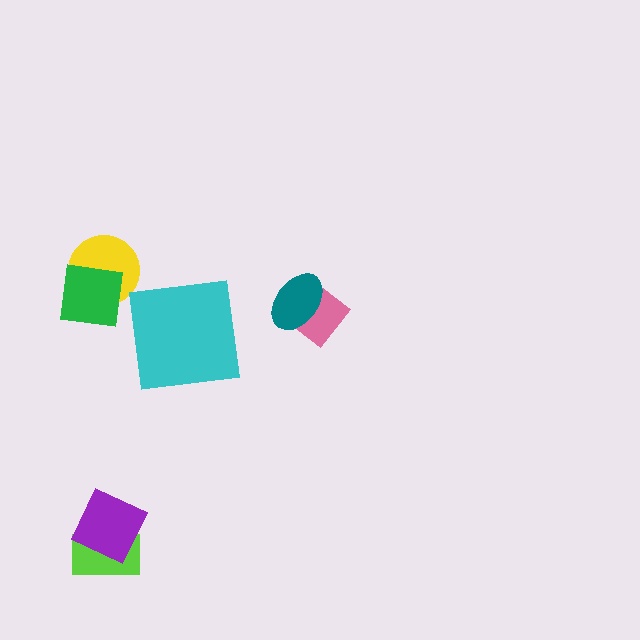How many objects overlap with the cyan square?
0 objects overlap with the cyan square.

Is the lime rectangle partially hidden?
Yes, it is partially covered by another shape.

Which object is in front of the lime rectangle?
The purple diamond is in front of the lime rectangle.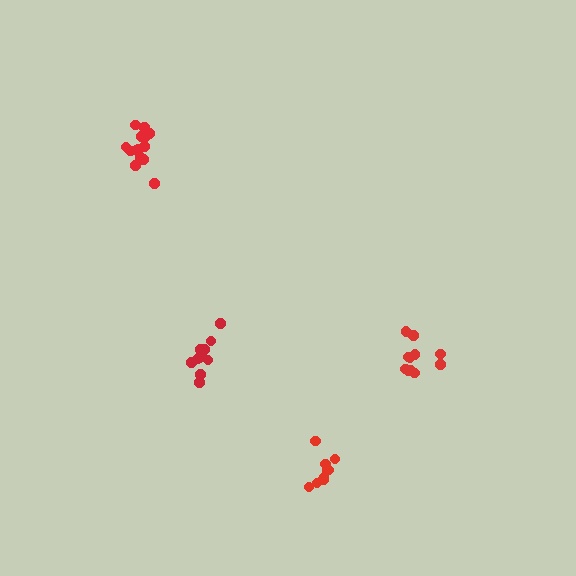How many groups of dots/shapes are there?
There are 4 groups.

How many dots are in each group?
Group 1: 11 dots, Group 2: 14 dots, Group 3: 11 dots, Group 4: 9 dots (45 total).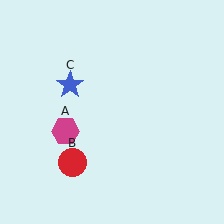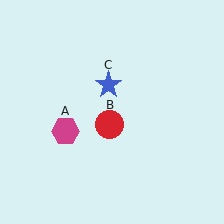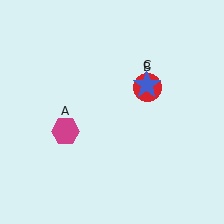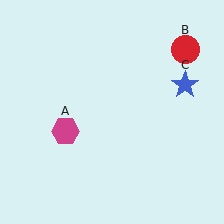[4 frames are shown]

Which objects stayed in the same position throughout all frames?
Magenta hexagon (object A) remained stationary.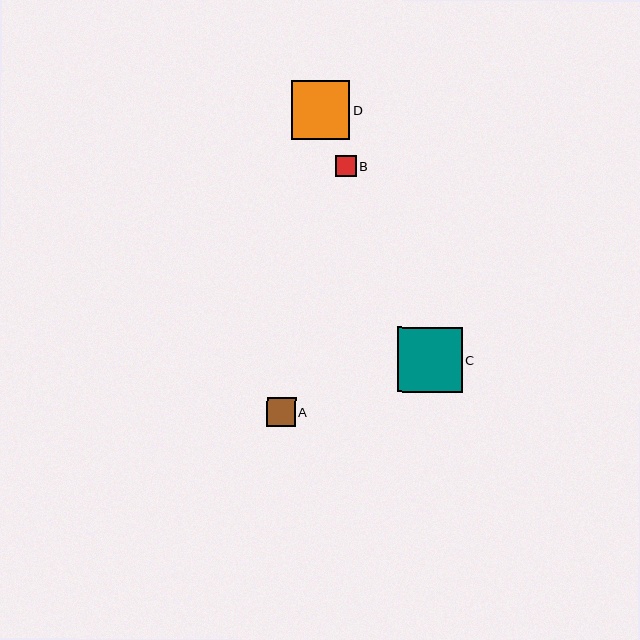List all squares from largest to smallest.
From largest to smallest: C, D, A, B.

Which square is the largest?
Square C is the largest with a size of approximately 64 pixels.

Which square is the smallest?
Square B is the smallest with a size of approximately 21 pixels.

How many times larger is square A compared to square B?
Square A is approximately 1.4 times the size of square B.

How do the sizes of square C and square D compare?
Square C and square D are approximately the same size.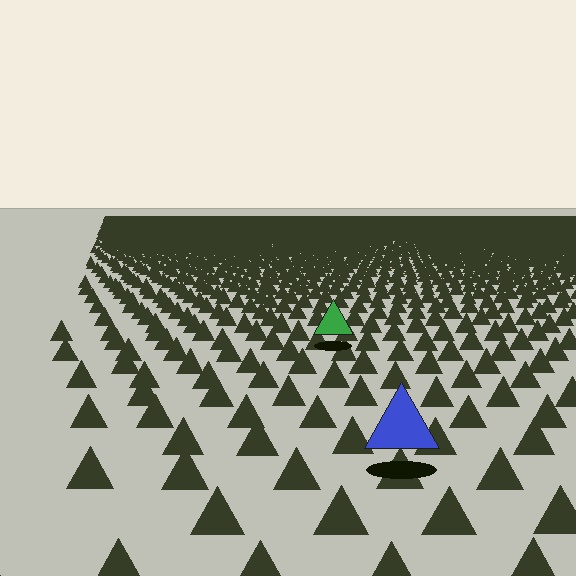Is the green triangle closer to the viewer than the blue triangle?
No. The blue triangle is closer — you can tell from the texture gradient: the ground texture is coarser near it.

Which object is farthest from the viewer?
The green triangle is farthest from the viewer. It appears smaller and the ground texture around it is denser.